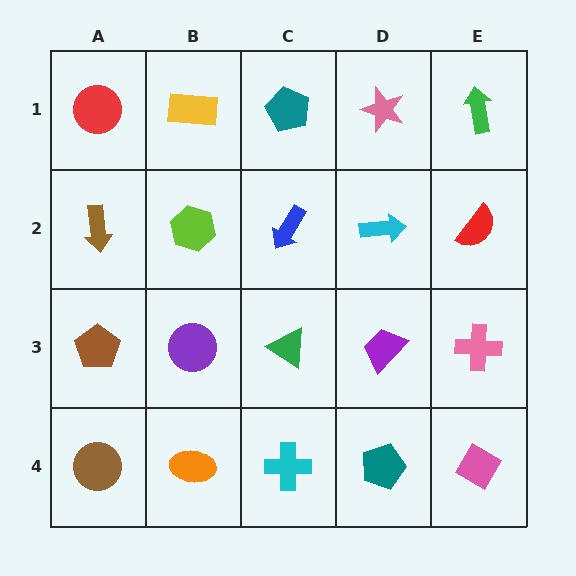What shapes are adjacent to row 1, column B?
A lime hexagon (row 2, column B), a red circle (row 1, column A), a teal pentagon (row 1, column C).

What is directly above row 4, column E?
A pink cross.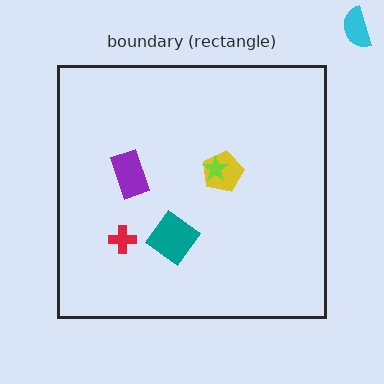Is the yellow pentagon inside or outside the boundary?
Inside.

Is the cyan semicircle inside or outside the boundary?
Outside.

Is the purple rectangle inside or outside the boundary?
Inside.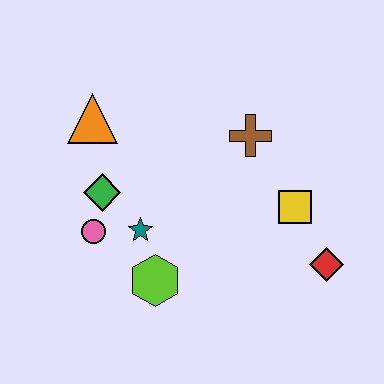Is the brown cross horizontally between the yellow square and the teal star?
Yes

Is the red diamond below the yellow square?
Yes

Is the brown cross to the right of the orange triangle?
Yes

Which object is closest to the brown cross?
The yellow square is closest to the brown cross.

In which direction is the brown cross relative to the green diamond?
The brown cross is to the right of the green diamond.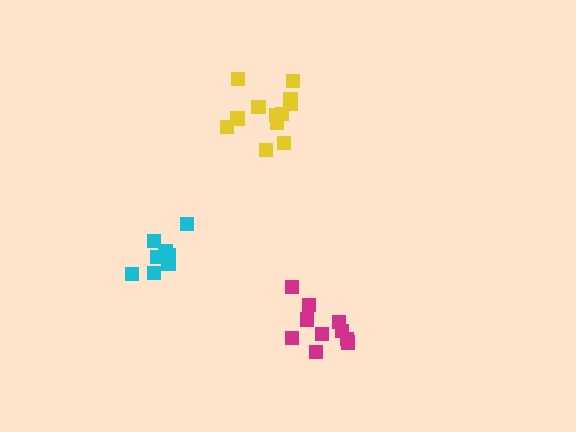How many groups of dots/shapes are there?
There are 3 groups.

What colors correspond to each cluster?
The clusters are colored: cyan, yellow, magenta.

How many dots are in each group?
Group 1: 8 dots, Group 2: 12 dots, Group 3: 10 dots (30 total).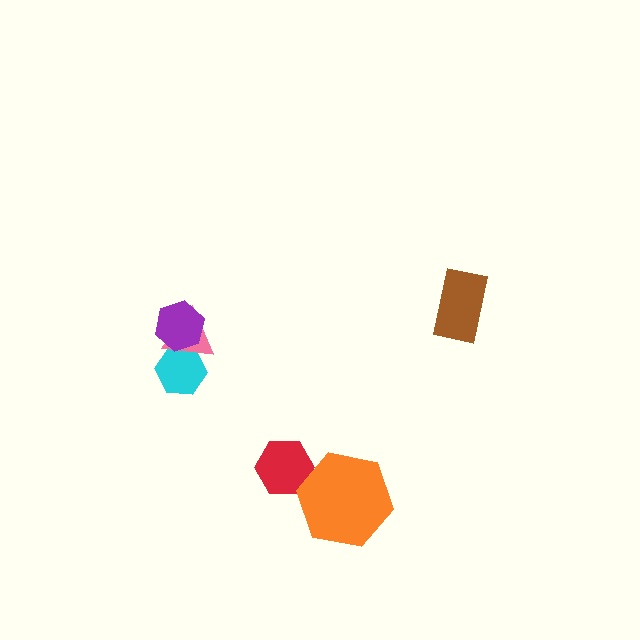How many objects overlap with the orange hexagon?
1 object overlaps with the orange hexagon.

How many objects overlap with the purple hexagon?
2 objects overlap with the purple hexagon.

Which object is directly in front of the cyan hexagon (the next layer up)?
The pink triangle is directly in front of the cyan hexagon.